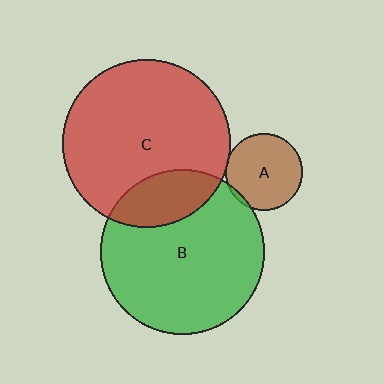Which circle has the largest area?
Circle C (red).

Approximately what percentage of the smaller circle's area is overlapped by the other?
Approximately 5%.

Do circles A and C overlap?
Yes.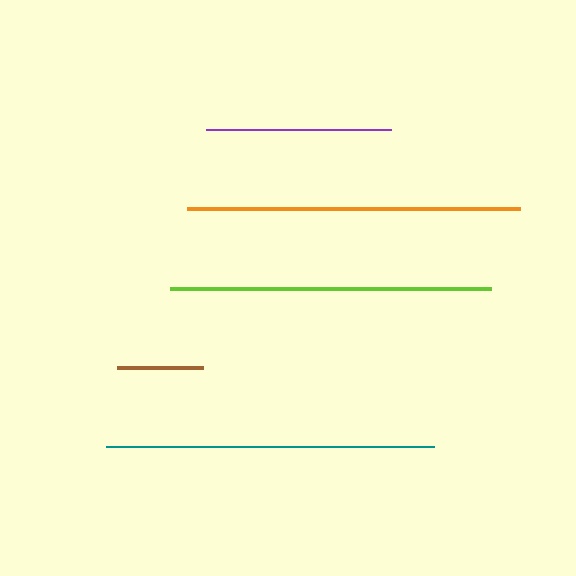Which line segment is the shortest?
The brown line is the shortest at approximately 86 pixels.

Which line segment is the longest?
The orange line is the longest at approximately 333 pixels.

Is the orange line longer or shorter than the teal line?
The orange line is longer than the teal line.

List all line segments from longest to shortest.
From longest to shortest: orange, teal, lime, purple, brown.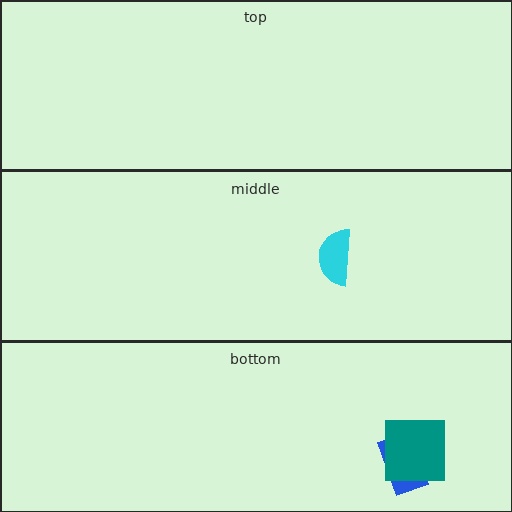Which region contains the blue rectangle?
The bottom region.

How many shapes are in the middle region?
1.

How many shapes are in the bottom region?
2.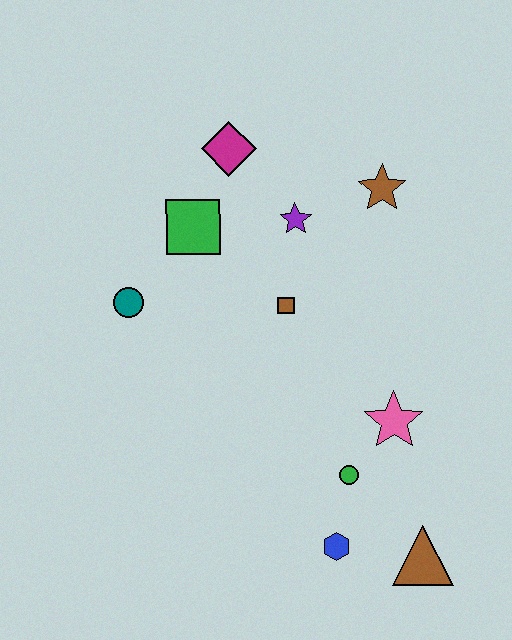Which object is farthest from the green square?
The brown triangle is farthest from the green square.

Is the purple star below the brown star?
Yes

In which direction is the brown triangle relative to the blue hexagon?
The brown triangle is to the right of the blue hexagon.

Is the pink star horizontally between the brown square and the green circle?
No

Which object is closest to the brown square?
The purple star is closest to the brown square.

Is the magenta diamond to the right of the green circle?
No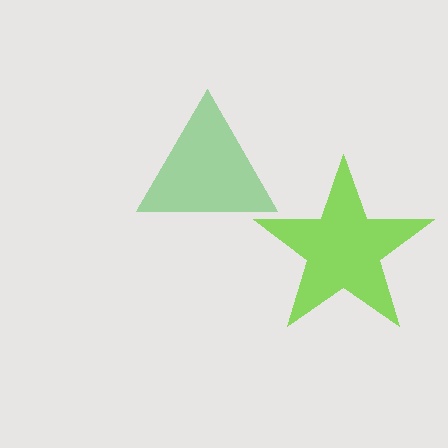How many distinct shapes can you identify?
There are 2 distinct shapes: a lime star, a green triangle.